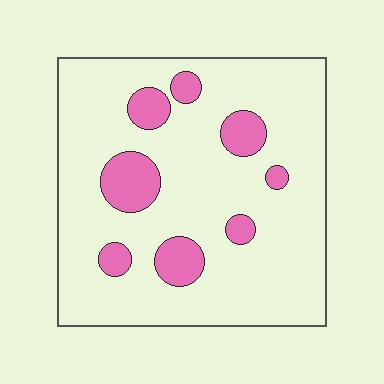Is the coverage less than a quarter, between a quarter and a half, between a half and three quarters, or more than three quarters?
Less than a quarter.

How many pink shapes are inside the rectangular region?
8.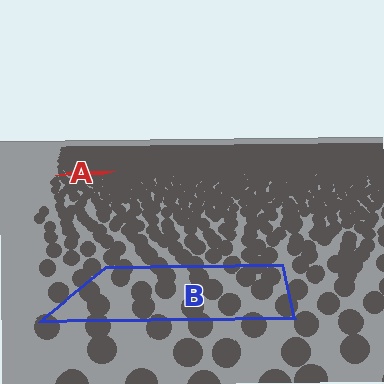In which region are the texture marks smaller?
The texture marks are smaller in region A, because it is farther away.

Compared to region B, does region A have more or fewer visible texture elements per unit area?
Region A has more texture elements per unit area — they are packed more densely because it is farther away.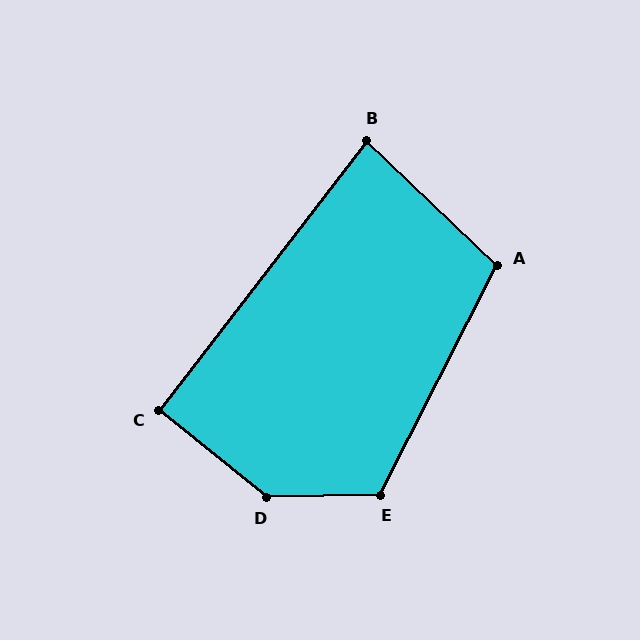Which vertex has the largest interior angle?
D, at approximately 140 degrees.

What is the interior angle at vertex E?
Approximately 118 degrees (obtuse).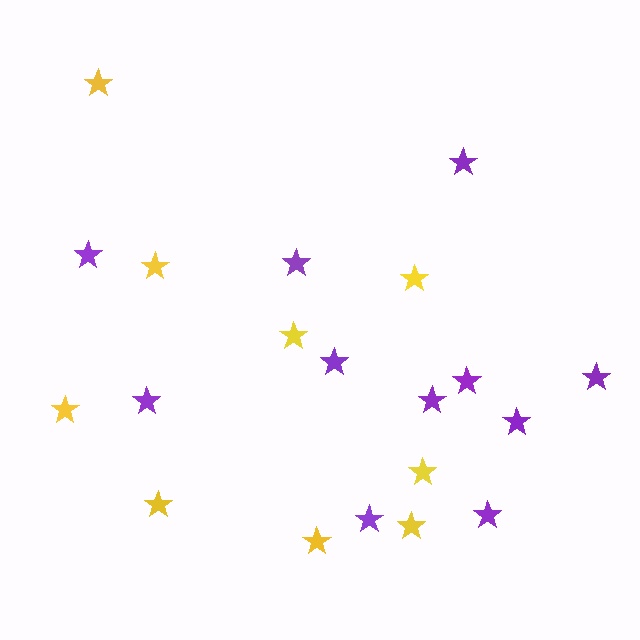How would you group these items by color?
There are 2 groups: one group of purple stars (11) and one group of yellow stars (9).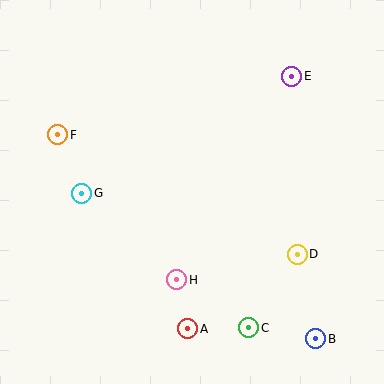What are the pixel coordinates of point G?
Point G is at (82, 193).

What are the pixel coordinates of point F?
Point F is at (58, 135).